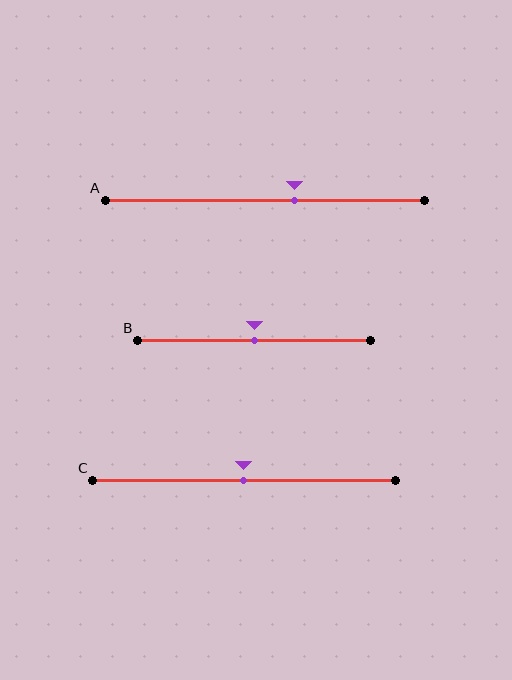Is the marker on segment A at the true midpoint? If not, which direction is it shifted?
No, the marker on segment A is shifted to the right by about 9% of the segment length.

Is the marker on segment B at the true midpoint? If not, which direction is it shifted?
Yes, the marker on segment B is at the true midpoint.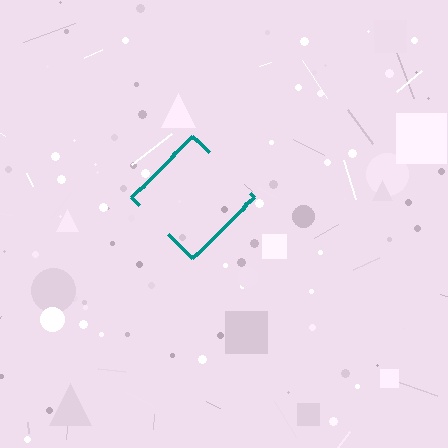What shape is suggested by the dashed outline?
The dashed outline suggests a diamond.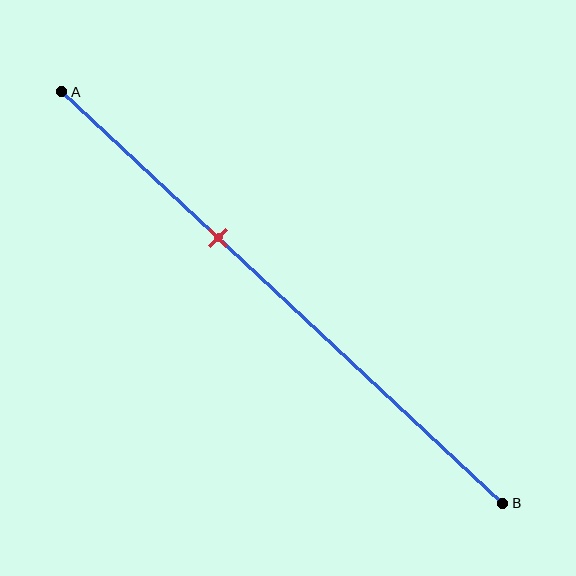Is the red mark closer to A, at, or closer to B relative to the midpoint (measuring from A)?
The red mark is closer to point A than the midpoint of segment AB.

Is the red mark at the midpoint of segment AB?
No, the mark is at about 35% from A, not at the 50% midpoint.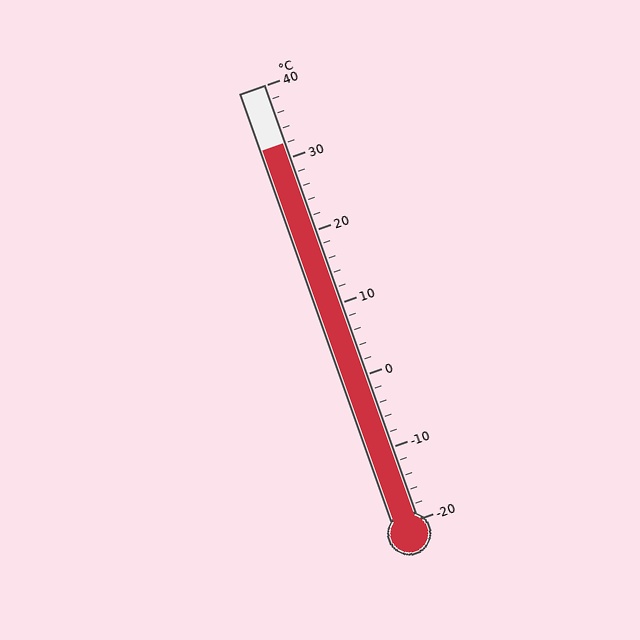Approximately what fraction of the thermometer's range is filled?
The thermometer is filled to approximately 85% of its range.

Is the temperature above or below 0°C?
The temperature is above 0°C.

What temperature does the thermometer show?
The thermometer shows approximately 32°C.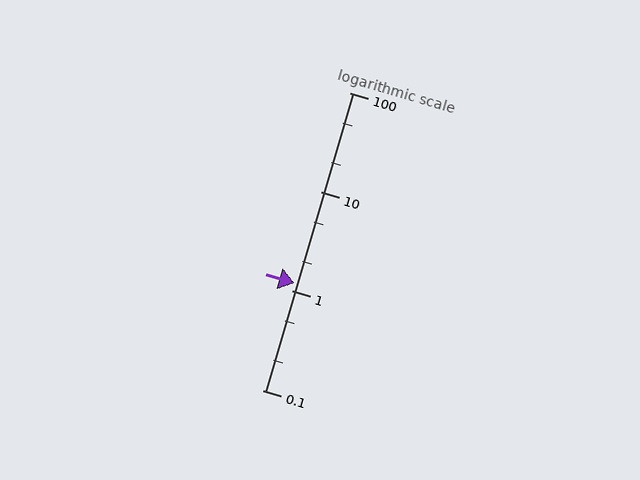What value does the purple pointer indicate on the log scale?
The pointer indicates approximately 1.2.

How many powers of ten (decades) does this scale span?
The scale spans 3 decades, from 0.1 to 100.